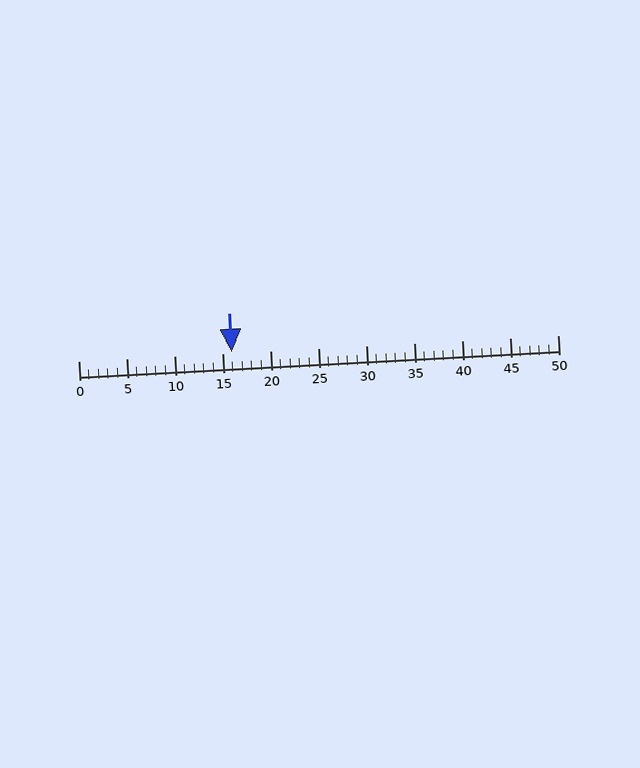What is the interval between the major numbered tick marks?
The major tick marks are spaced 5 units apart.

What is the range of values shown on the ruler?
The ruler shows values from 0 to 50.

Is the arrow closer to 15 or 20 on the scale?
The arrow is closer to 15.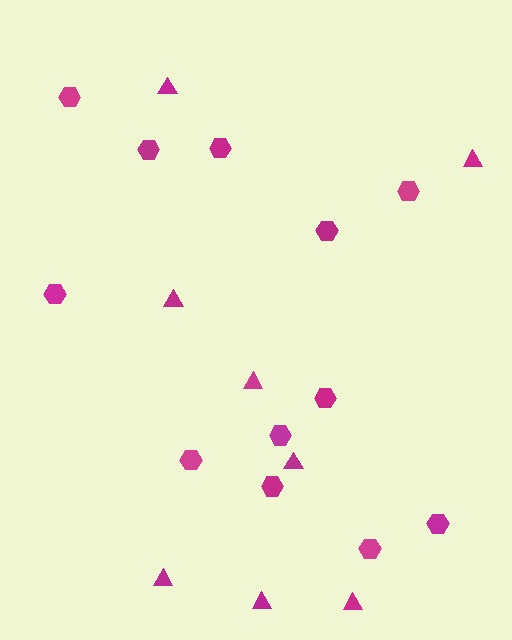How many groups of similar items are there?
There are 2 groups: one group of triangles (8) and one group of hexagons (12).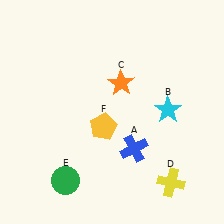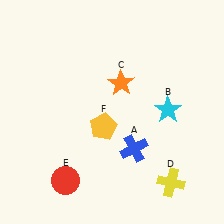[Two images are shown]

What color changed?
The circle (E) changed from green in Image 1 to red in Image 2.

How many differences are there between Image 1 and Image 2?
There is 1 difference between the two images.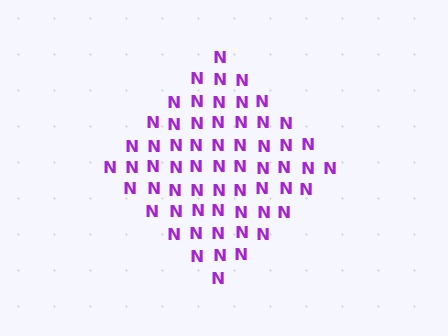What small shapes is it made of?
It is made of small letter N's.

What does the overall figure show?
The overall figure shows a diamond.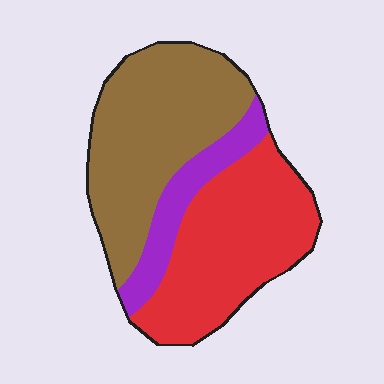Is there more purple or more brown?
Brown.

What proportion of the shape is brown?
Brown covers around 45% of the shape.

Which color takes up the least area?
Purple, at roughly 15%.